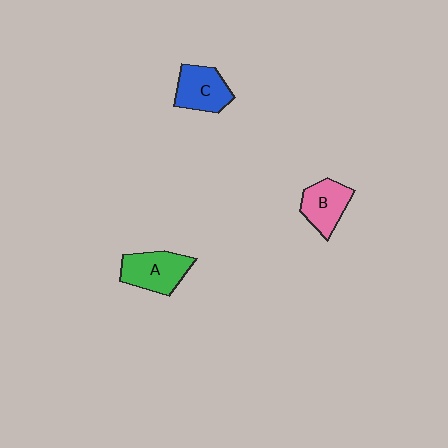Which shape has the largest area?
Shape A (green).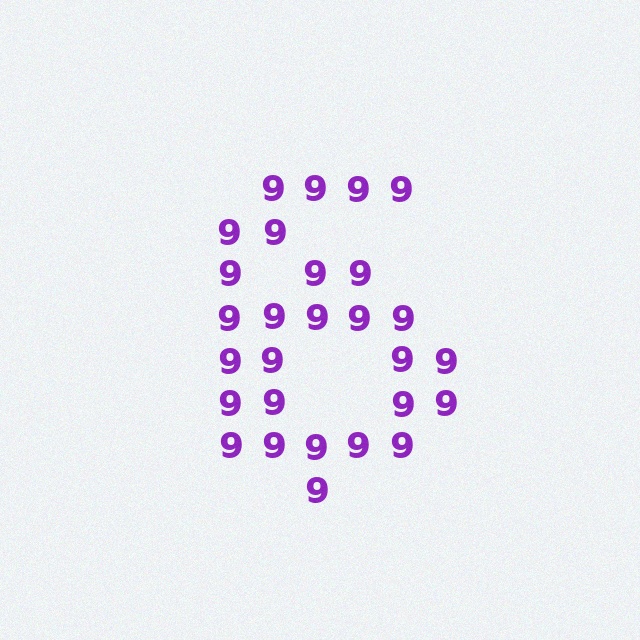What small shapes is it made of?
It is made of small digit 9's.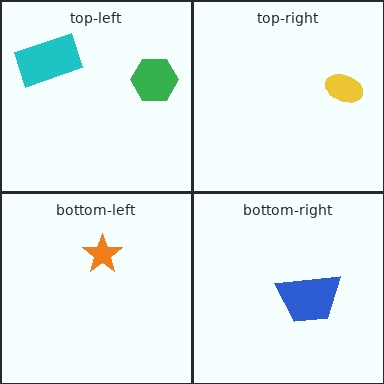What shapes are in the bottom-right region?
The blue trapezoid.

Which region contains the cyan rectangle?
The top-left region.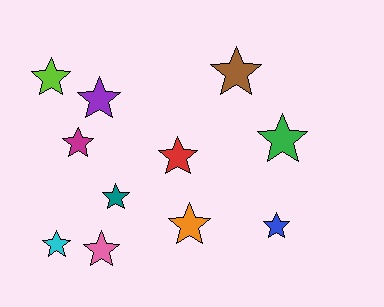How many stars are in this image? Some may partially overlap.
There are 11 stars.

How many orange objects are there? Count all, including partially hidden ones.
There is 1 orange object.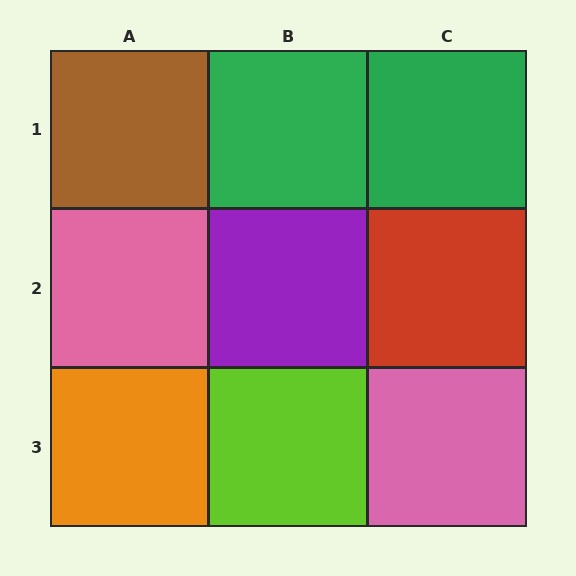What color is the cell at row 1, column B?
Green.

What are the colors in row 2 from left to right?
Pink, purple, red.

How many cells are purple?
1 cell is purple.